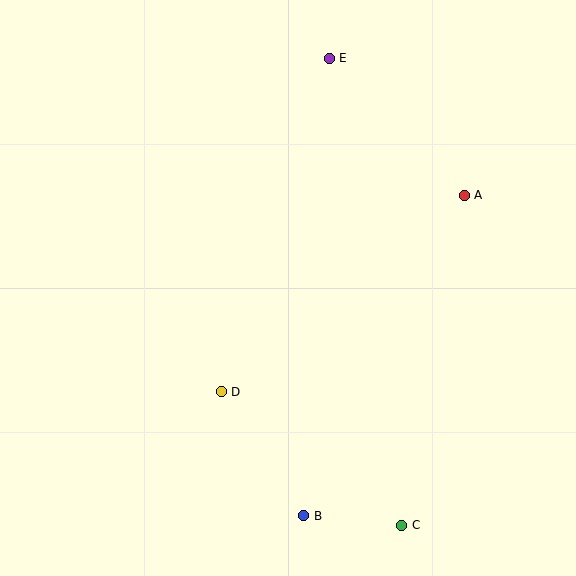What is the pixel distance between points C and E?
The distance between C and E is 473 pixels.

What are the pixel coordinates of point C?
Point C is at (402, 525).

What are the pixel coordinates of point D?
Point D is at (221, 392).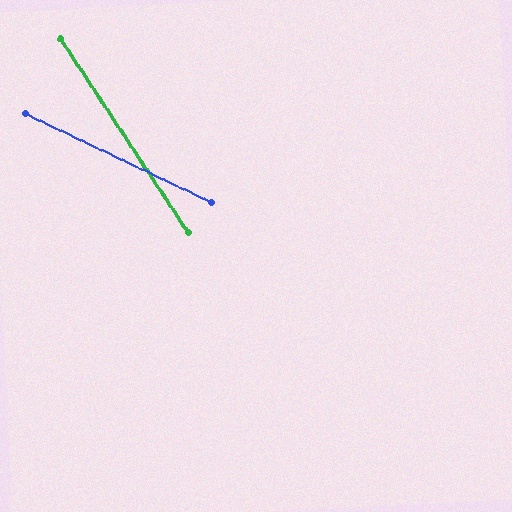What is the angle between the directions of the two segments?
Approximately 31 degrees.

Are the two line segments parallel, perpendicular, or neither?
Neither parallel nor perpendicular — they differ by about 31°.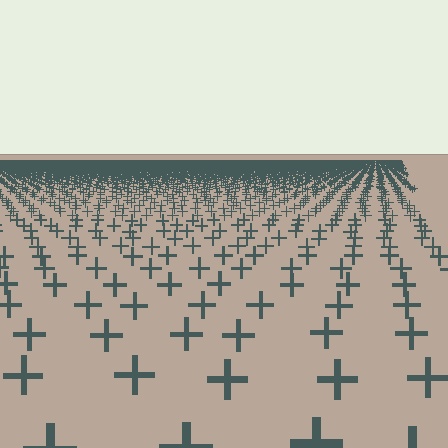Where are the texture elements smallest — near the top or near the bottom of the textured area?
Near the top.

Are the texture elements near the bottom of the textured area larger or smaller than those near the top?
Larger. Near the bottom, elements are closer to the viewer and appear at a bigger on-screen size.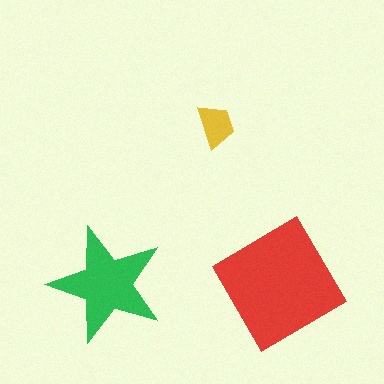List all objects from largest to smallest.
The red diamond, the green star, the yellow trapezoid.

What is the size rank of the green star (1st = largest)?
2nd.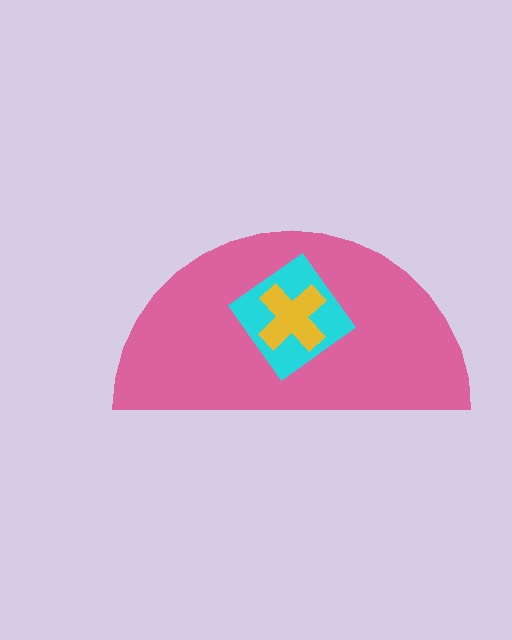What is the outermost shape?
The pink semicircle.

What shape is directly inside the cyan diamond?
The yellow cross.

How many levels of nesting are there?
3.